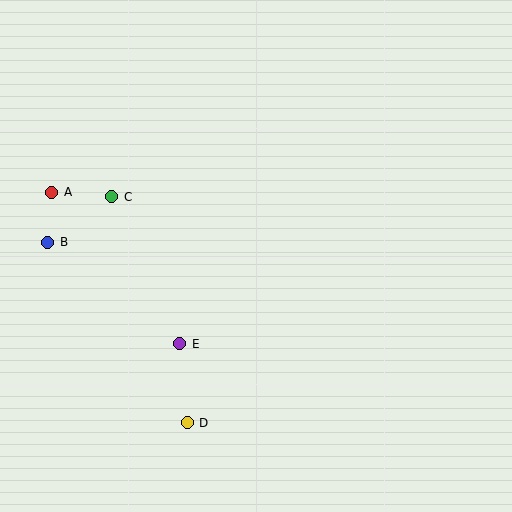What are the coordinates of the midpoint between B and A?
The midpoint between B and A is at (50, 217).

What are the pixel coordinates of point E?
Point E is at (180, 344).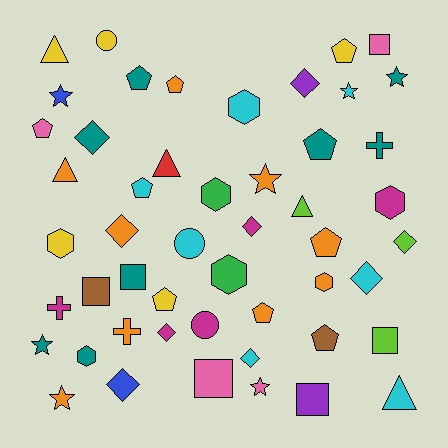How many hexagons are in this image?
There are 7 hexagons.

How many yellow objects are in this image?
There are 5 yellow objects.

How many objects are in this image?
There are 50 objects.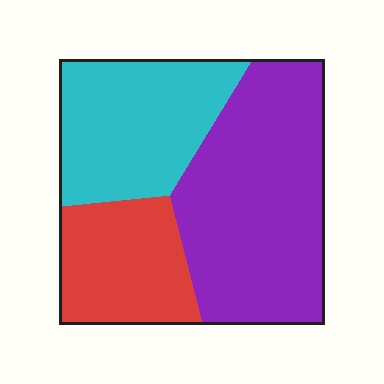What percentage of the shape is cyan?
Cyan takes up about one third (1/3) of the shape.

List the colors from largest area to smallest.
From largest to smallest: purple, cyan, red.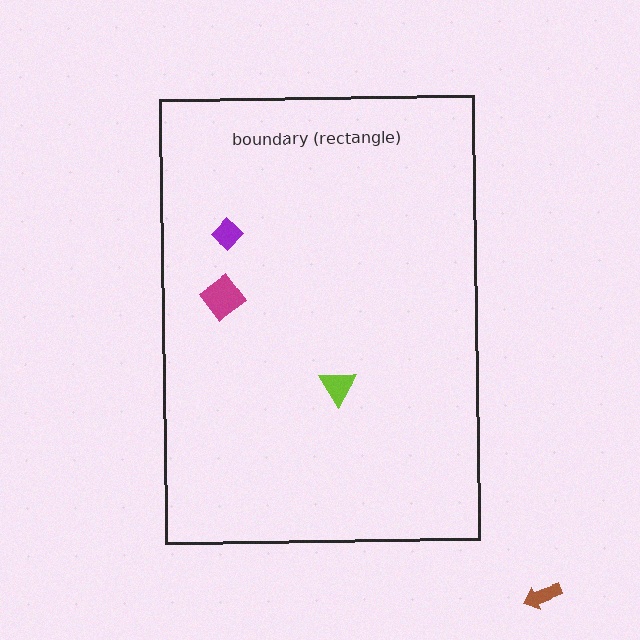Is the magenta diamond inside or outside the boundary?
Inside.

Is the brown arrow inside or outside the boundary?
Outside.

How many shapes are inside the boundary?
3 inside, 1 outside.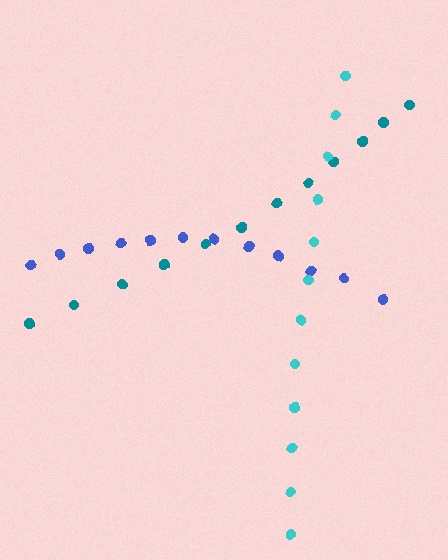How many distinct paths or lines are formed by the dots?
There are 3 distinct paths.